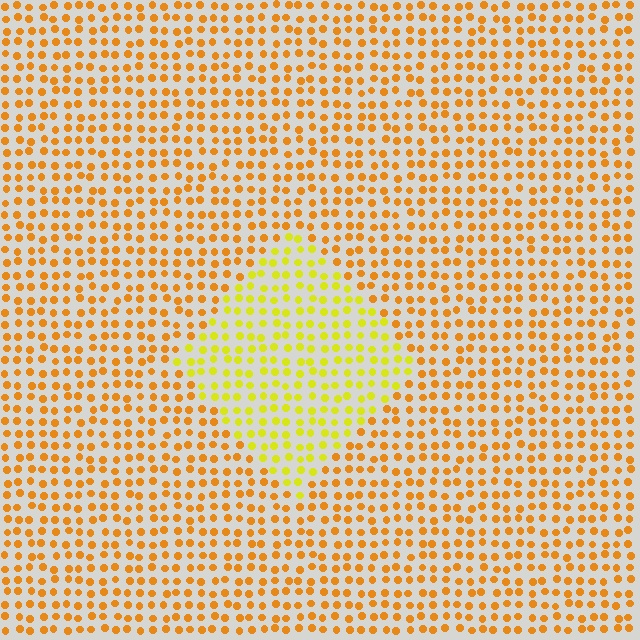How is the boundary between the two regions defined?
The boundary is defined purely by a slight shift in hue (about 32 degrees). Spacing, size, and orientation are identical on both sides.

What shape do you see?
I see a diamond.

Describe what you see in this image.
The image is filled with small orange elements in a uniform arrangement. A diamond-shaped region is visible where the elements are tinted to a slightly different hue, forming a subtle color boundary.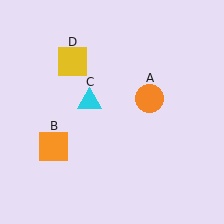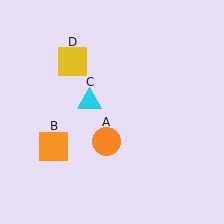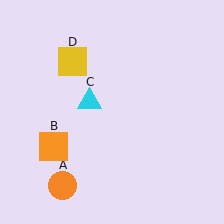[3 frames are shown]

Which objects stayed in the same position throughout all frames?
Orange square (object B) and cyan triangle (object C) and yellow square (object D) remained stationary.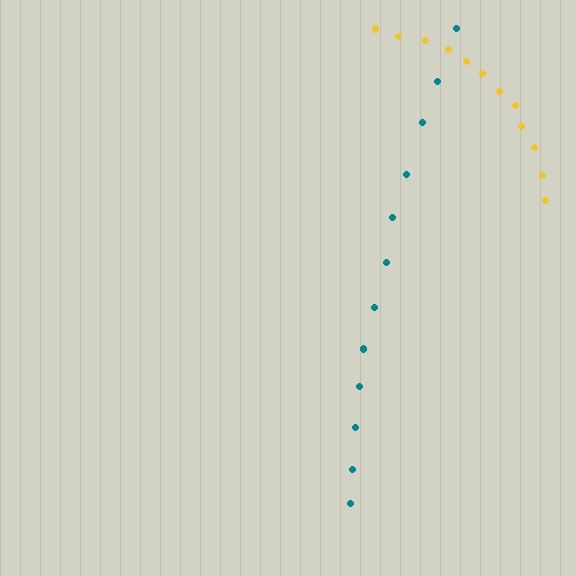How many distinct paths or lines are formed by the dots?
There are 2 distinct paths.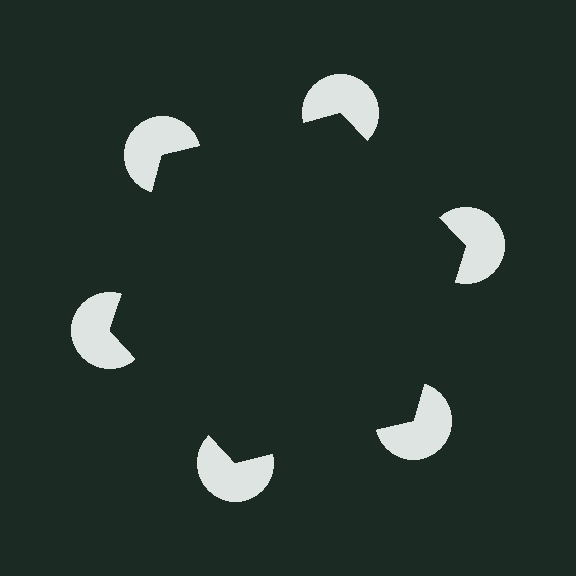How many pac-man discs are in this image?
There are 6 — one at each vertex of the illusory hexagon.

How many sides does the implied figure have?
6 sides.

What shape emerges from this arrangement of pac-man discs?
An illusory hexagon — its edges are inferred from the aligned wedge cuts in the pac-man discs, not physically drawn.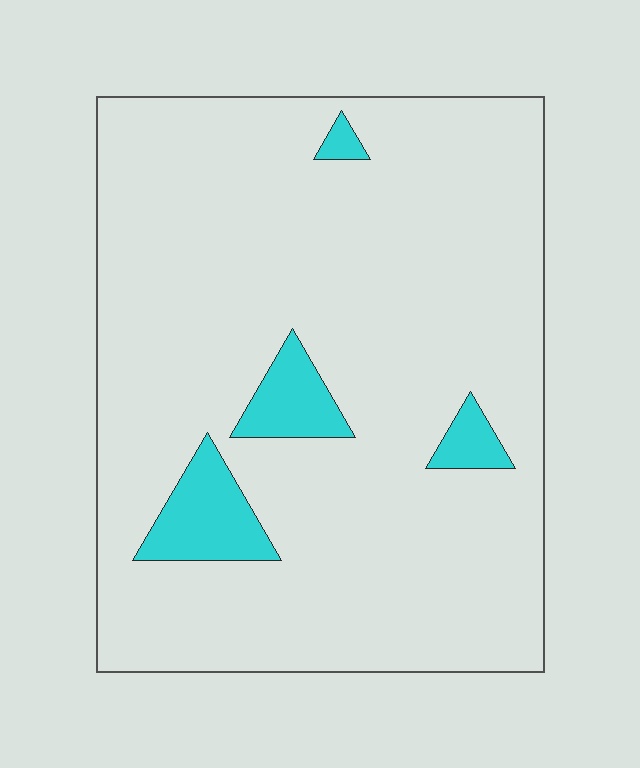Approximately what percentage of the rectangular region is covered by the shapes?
Approximately 10%.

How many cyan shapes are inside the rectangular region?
4.